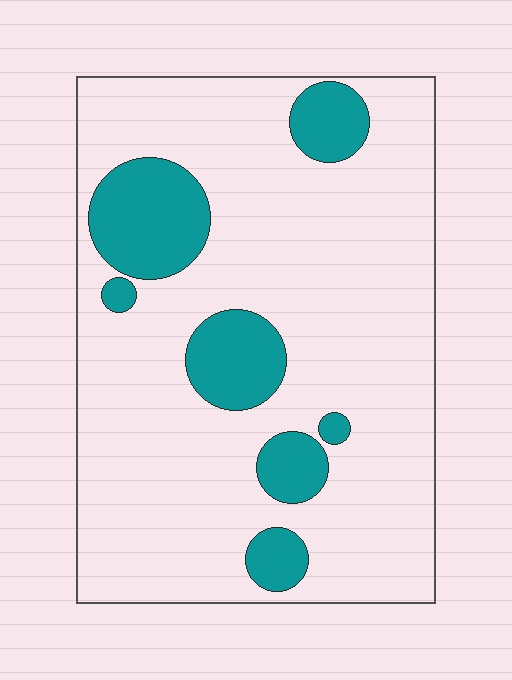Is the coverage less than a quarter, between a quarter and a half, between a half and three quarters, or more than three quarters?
Less than a quarter.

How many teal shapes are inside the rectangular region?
7.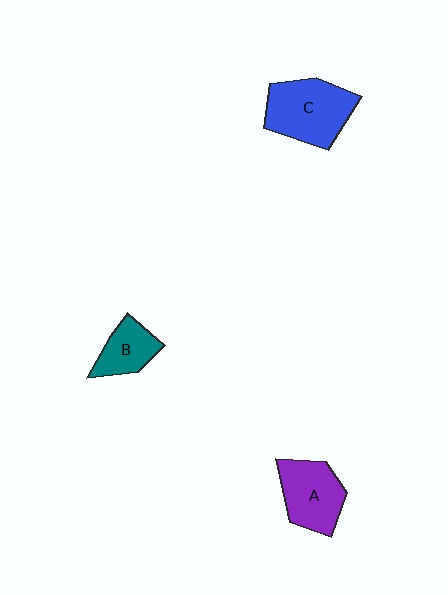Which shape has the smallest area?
Shape B (teal).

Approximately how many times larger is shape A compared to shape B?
Approximately 1.4 times.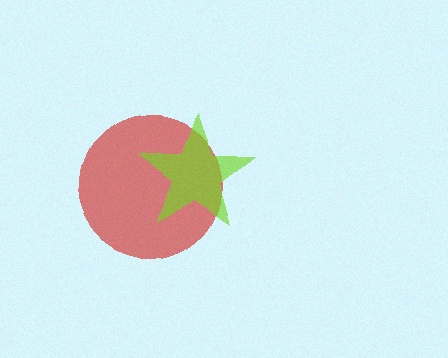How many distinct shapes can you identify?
There are 2 distinct shapes: a red circle, a lime star.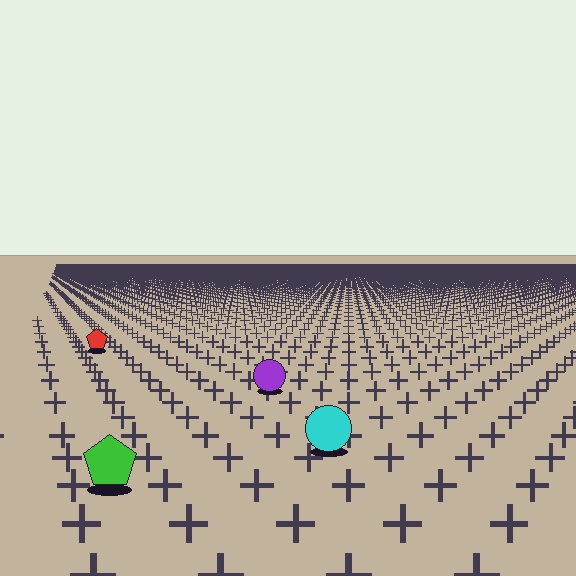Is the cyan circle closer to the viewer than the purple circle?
Yes. The cyan circle is closer — you can tell from the texture gradient: the ground texture is coarser near it.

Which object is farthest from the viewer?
The red pentagon is farthest from the viewer. It appears smaller and the ground texture around it is denser.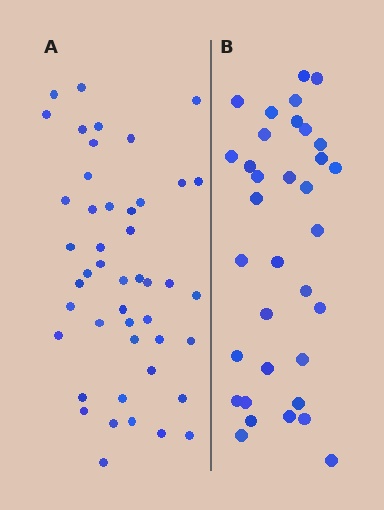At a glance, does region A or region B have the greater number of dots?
Region A (the left region) has more dots.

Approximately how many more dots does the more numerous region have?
Region A has roughly 12 or so more dots than region B.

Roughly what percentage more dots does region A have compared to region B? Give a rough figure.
About 35% more.